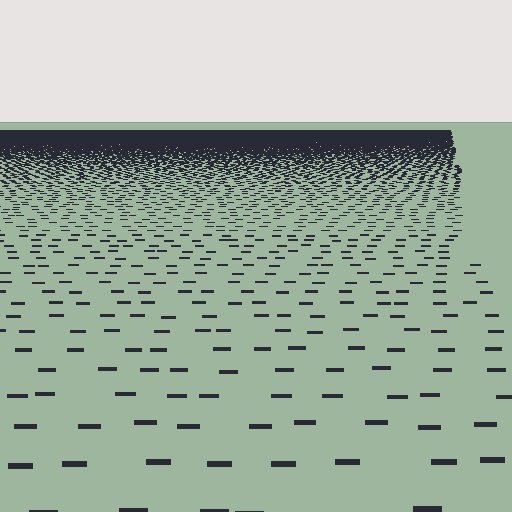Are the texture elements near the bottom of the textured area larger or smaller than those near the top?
Larger. Near the bottom, elements are closer to the viewer and appear at a bigger on-screen size.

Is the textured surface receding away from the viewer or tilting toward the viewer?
The surface is receding away from the viewer. Texture elements get smaller and denser toward the top.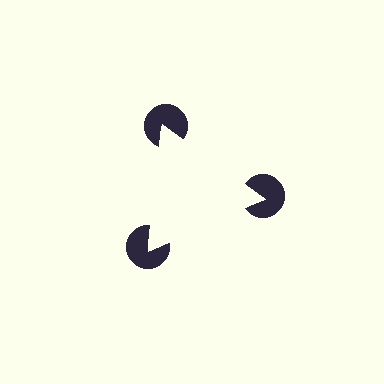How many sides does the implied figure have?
3 sides.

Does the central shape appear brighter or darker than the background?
It typically appears slightly brighter than the background, even though no actual brightness change is drawn.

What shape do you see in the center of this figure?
An illusory triangle — its edges are inferred from the aligned wedge cuts in the pac-man discs, not physically drawn.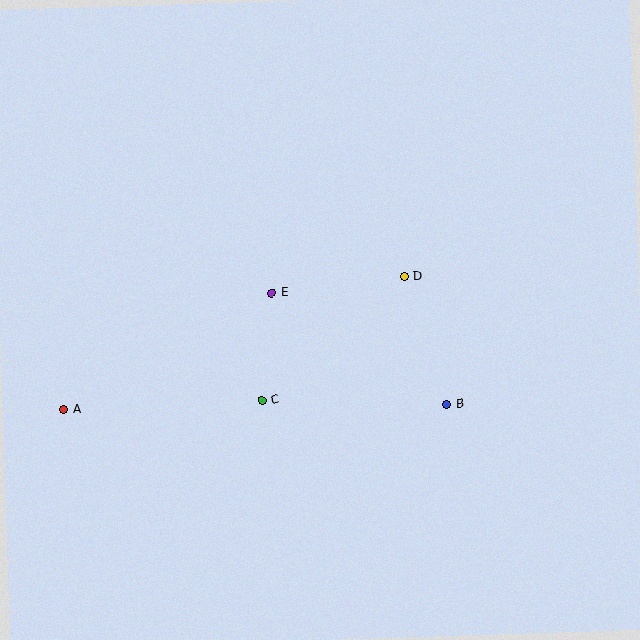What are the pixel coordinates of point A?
Point A is at (63, 410).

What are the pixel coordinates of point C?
Point C is at (262, 400).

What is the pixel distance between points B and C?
The distance between B and C is 185 pixels.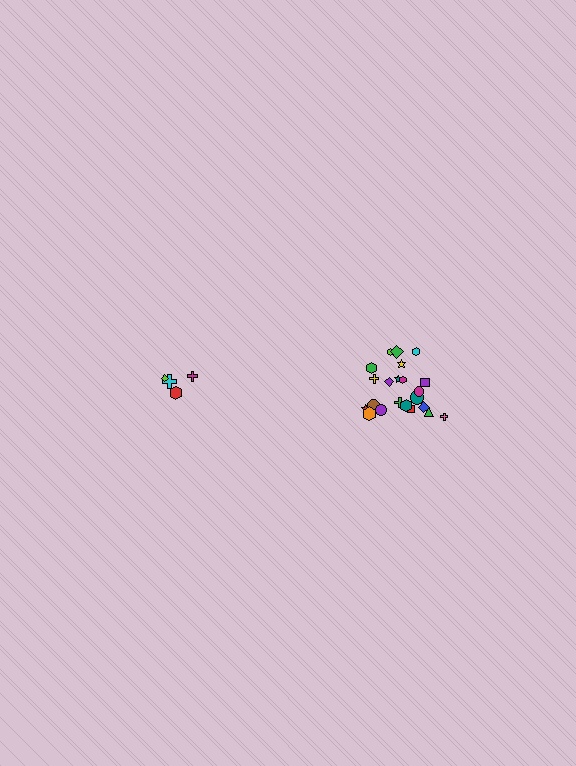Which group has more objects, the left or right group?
The right group.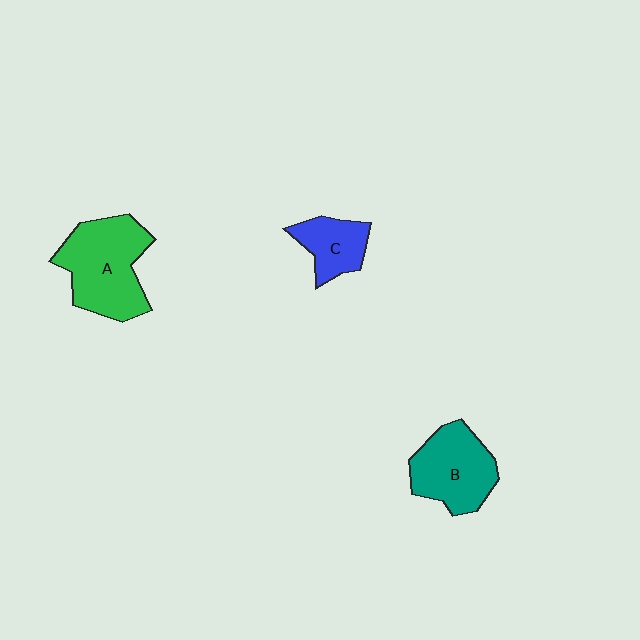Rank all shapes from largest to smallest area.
From largest to smallest: A (green), B (teal), C (blue).